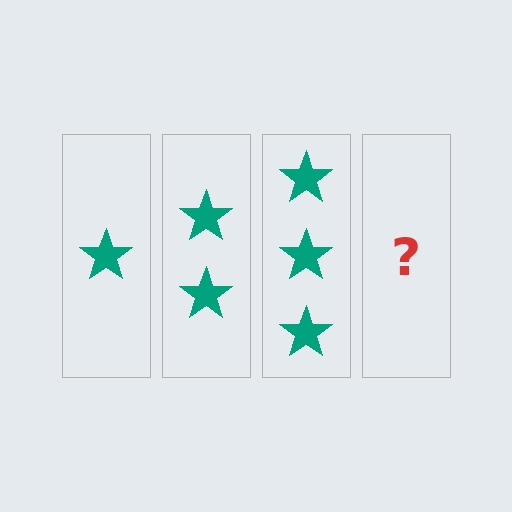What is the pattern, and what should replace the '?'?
The pattern is that each step adds one more star. The '?' should be 4 stars.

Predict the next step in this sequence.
The next step is 4 stars.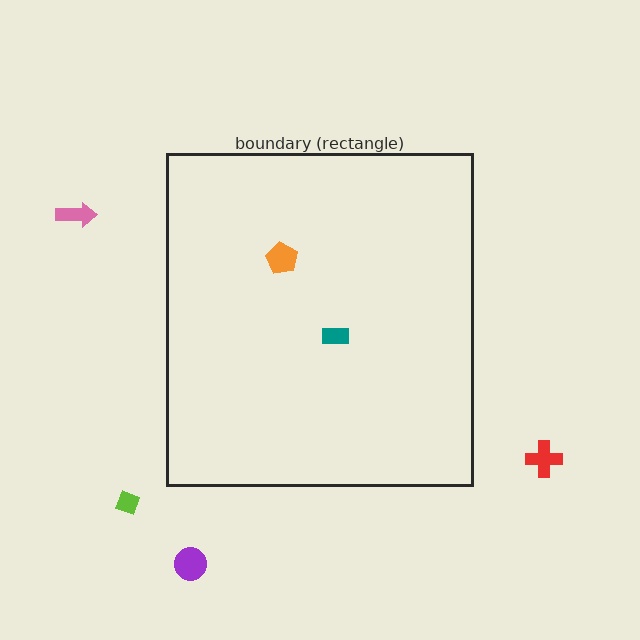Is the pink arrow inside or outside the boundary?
Outside.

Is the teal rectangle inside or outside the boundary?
Inside.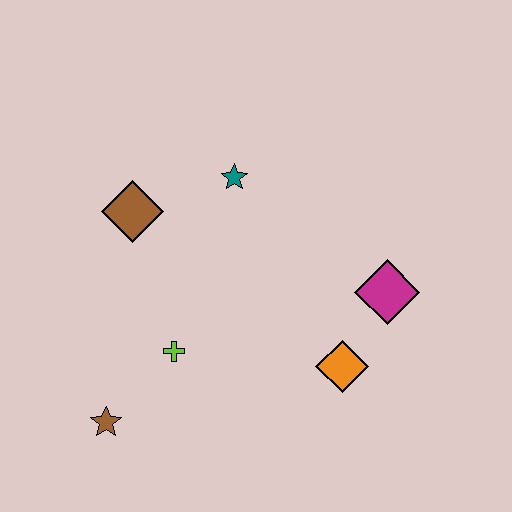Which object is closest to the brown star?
The lime cross is closest to the brown star.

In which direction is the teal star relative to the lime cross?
The teal star is above the lime cross.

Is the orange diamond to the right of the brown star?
Yes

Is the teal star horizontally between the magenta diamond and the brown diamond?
Yes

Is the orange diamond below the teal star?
Yes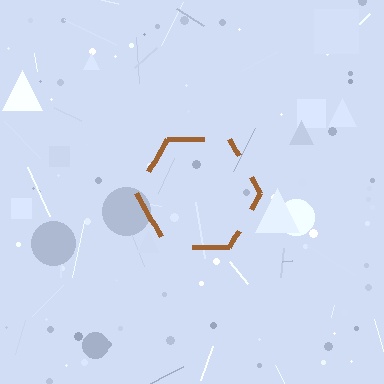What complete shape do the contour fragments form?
The contour fragments form a hexagon.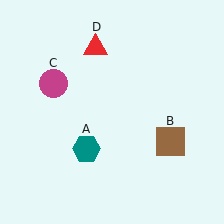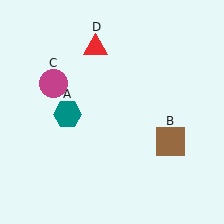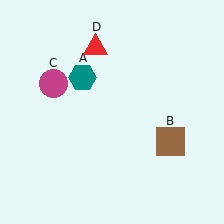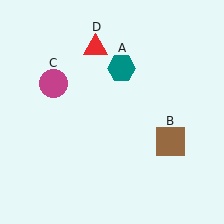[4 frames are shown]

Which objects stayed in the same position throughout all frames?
Brown square (object B) and magenta circle (object C) and red triangle (object D) remained stationary.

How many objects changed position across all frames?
1 object changed position: teal hexagon (object A).